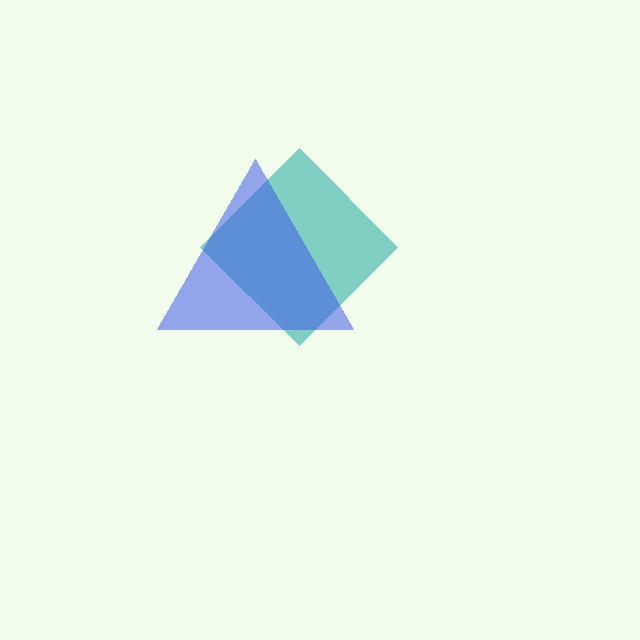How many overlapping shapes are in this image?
There are 2 overlapping shapes in the image.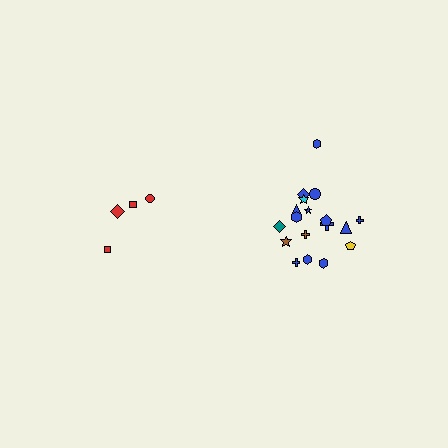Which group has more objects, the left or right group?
The right group.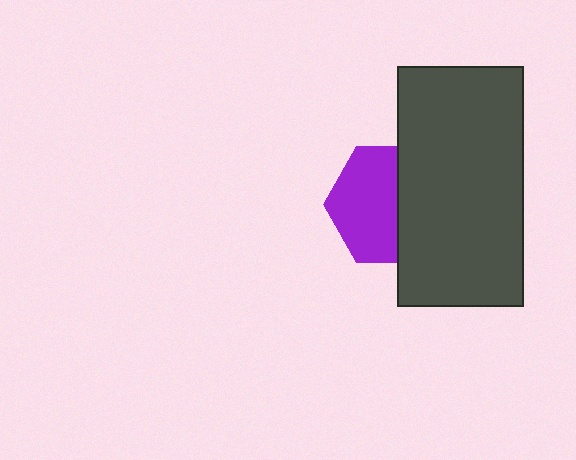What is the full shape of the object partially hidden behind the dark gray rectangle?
The partially hidden object is a purple hexagon.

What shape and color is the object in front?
The object in front is a dark gray rectangle.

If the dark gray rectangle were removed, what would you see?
You would see the complete purple hexagon.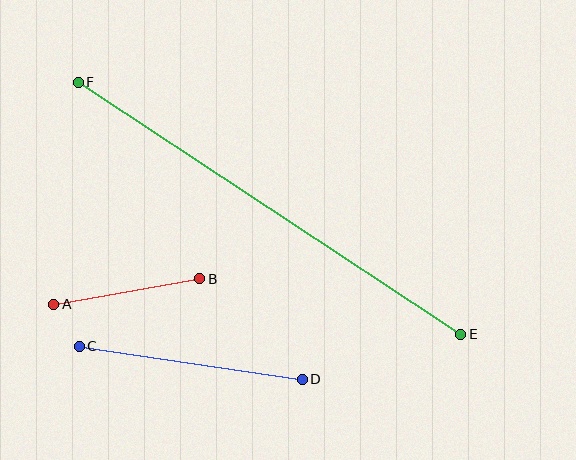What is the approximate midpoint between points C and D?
The midpoint is at approximately (191, 363) pixels.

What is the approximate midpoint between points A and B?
The midpoint is at approximately (127, 291) pixels.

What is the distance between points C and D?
The distance is approximately 225 pixels.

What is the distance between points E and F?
The distance is approximately 458 pixels.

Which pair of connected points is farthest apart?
Points E and F are farthest apart.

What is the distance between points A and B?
The distance is approximately 148 pixels.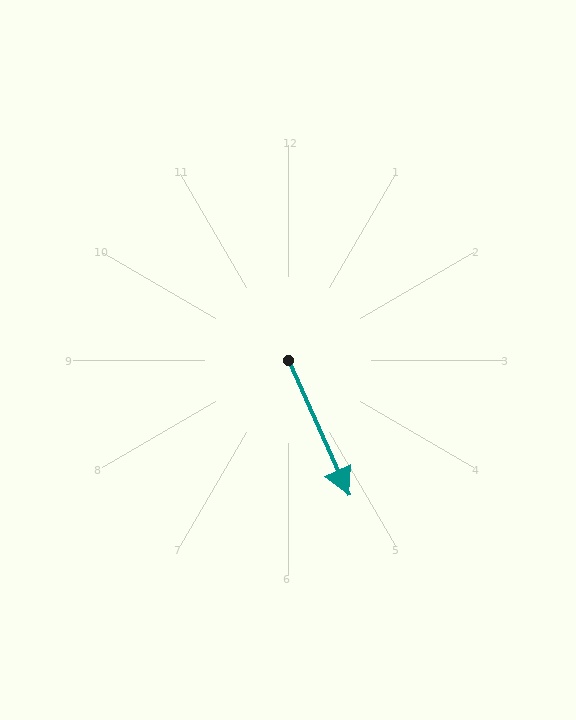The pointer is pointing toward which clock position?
Roughly 5 o'clock.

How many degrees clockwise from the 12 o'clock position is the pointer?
Approximately 156 degrees.